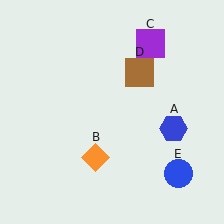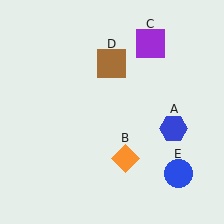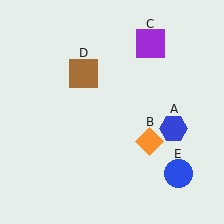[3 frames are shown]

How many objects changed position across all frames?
2 objects changed position: orange diamond (object B), brown square (object D).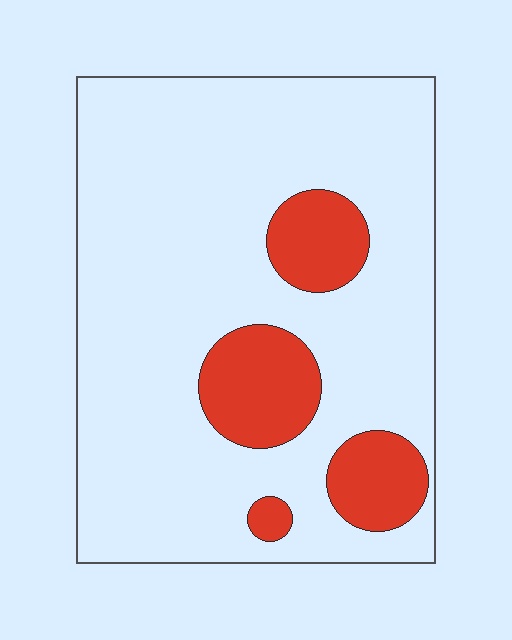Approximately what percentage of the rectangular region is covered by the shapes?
Approximately 15%.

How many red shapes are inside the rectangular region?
4.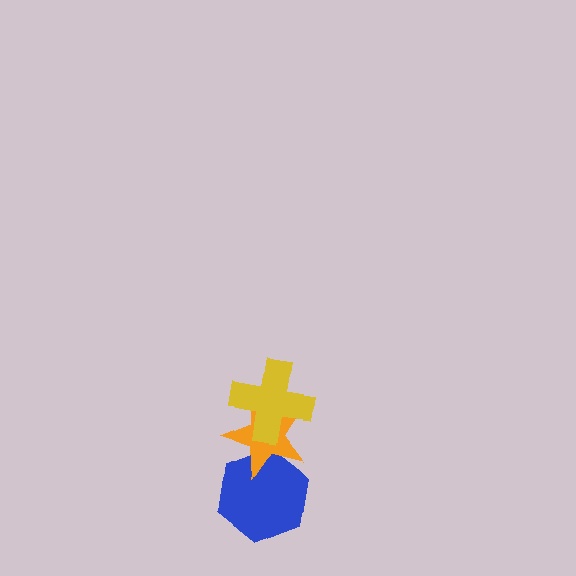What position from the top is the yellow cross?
The yellow cross is 1st from the top.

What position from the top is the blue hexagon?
The blue hexagon is 3rd from the top.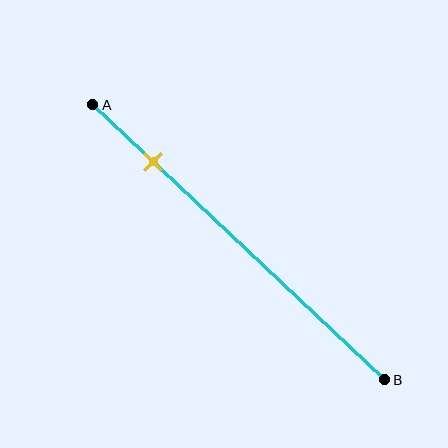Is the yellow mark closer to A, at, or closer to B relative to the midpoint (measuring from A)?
The yellow mark is closer to point A than the midpoint of segment AB.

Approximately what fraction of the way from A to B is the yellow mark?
The yellow mark is approximately 20% of the way from A to B.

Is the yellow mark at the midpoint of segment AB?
No, the mark is at about 20% from A, not at the 50% midpoint.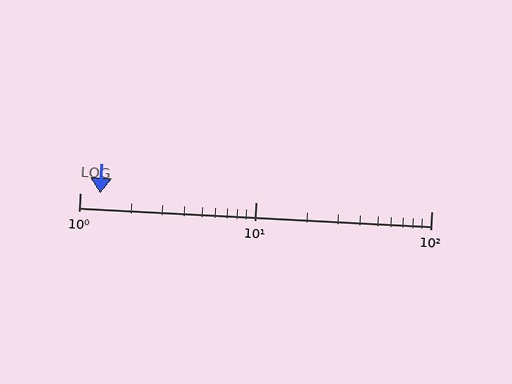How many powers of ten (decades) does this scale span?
The scale spans 2 decades, from 1 to 100.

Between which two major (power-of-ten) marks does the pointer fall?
The pointer is between 1 and 10.